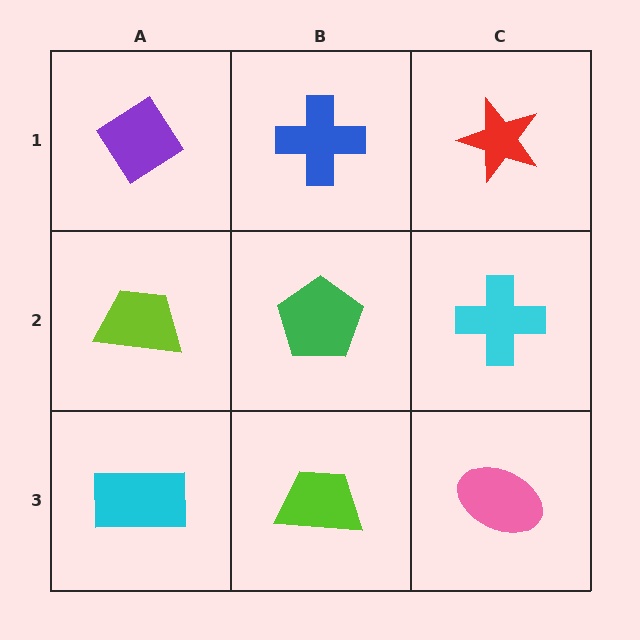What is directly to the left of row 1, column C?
A blue cross.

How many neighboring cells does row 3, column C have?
2.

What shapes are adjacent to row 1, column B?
A green pentagon (row 2, column B), a purple diamond (row 1, column A), a red star (row 1, column C).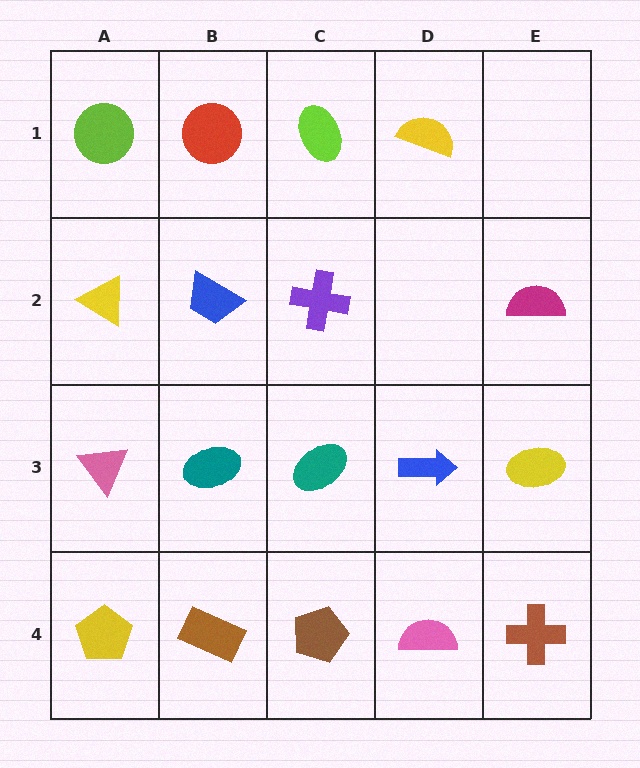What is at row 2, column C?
A purple cross.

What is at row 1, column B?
A red circle.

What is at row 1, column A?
A lime circle.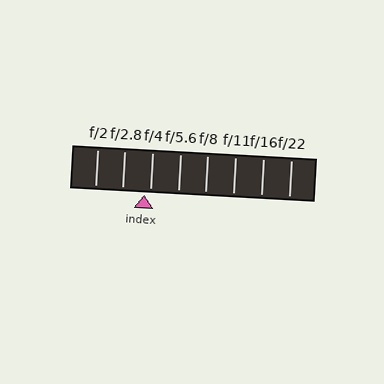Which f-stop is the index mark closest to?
The index mark is closest to f/4.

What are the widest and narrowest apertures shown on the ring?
The widest aperture shown is f/2 and the narrowest is f/22.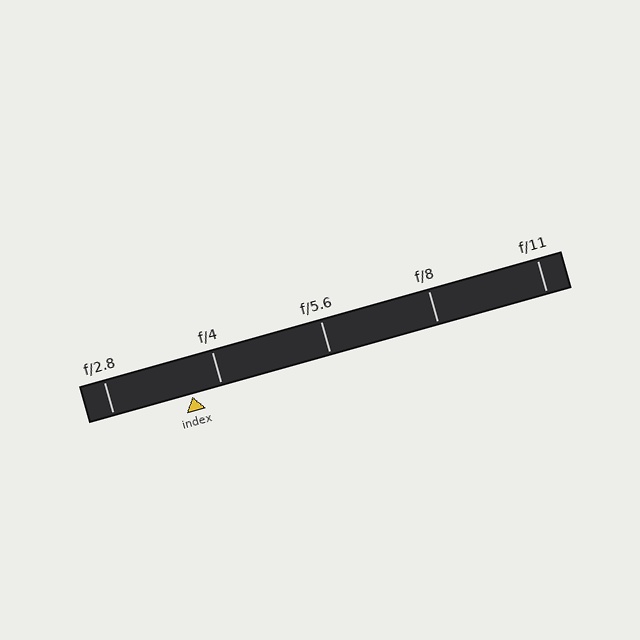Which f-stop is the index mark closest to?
The index mark is closest to f/4.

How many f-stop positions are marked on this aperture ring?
There are 5 f-stop positions marked.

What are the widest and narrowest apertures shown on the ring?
The widest aperture shown is f/2.8 and the narrowest is f/11.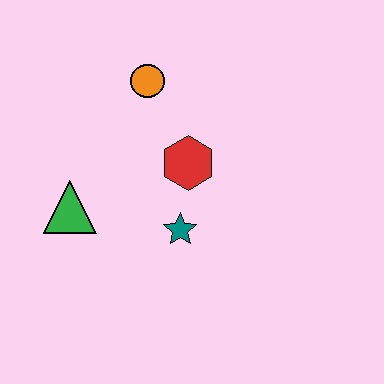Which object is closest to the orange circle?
The red hexagon is closest to the orange circle.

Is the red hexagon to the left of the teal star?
No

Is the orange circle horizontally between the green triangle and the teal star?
Yes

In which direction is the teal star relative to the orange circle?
The teal star is below the orange circle.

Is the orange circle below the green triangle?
No